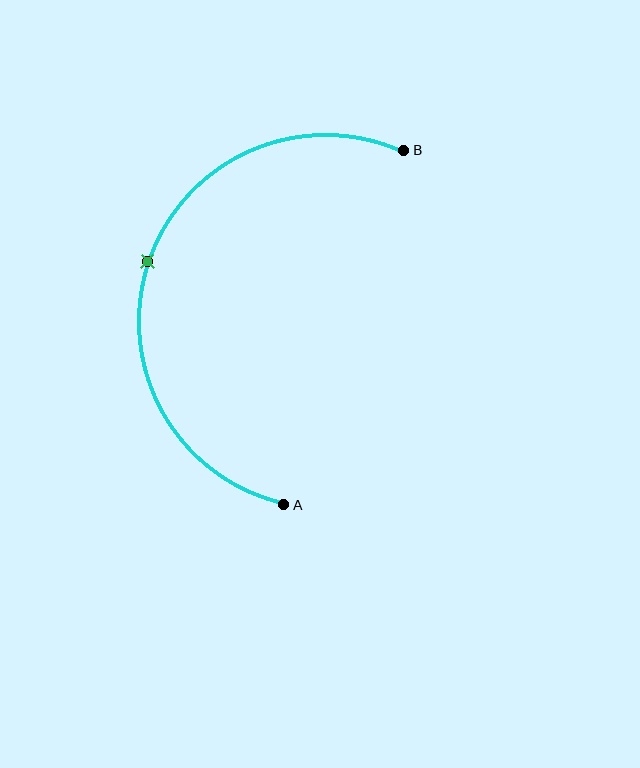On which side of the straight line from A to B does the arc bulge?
The arc bulges to the left of the straight line connecting A and B.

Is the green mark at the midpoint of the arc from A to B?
Yes. The green mark lies on the arc at equal arc-length from both A and B — it is the arc midpoint.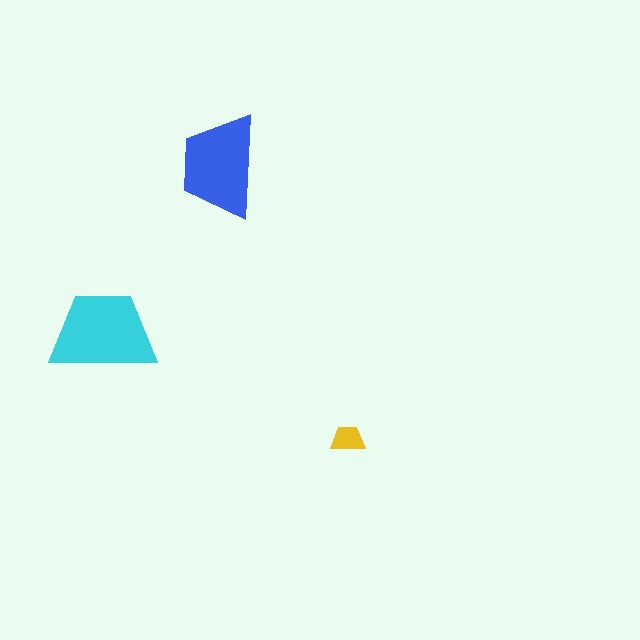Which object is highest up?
The blue trapezoid is topmost.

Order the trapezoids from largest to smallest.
the cyan one, the blue one, the yellow one.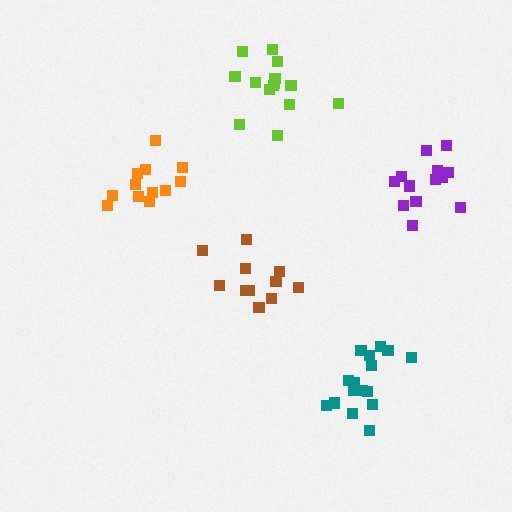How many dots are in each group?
Group 1: 16 dots, Group 2: 14 dots, Group 3: 13 dots, Group 4: 12 dots, Group 5: 11 dots (66 total).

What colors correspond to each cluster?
The clusters are colored: teal, lime, purple, orange, brown.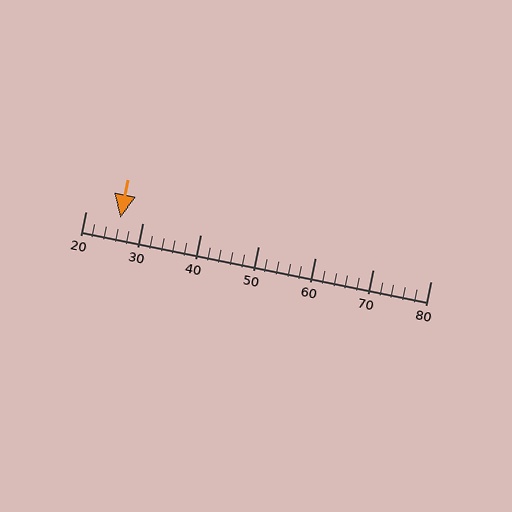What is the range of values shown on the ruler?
The ruler shows values from 20 to 80.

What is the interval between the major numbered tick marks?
The major tick marks are spaced 10 units apart.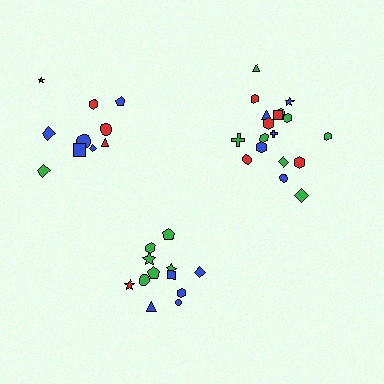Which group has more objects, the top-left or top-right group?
The top-right group.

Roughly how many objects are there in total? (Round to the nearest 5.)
Roughly 40 objects in total.